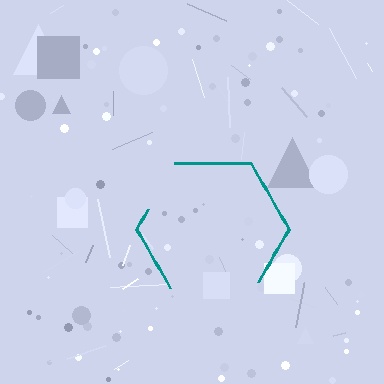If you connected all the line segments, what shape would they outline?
They would outline a hexagon.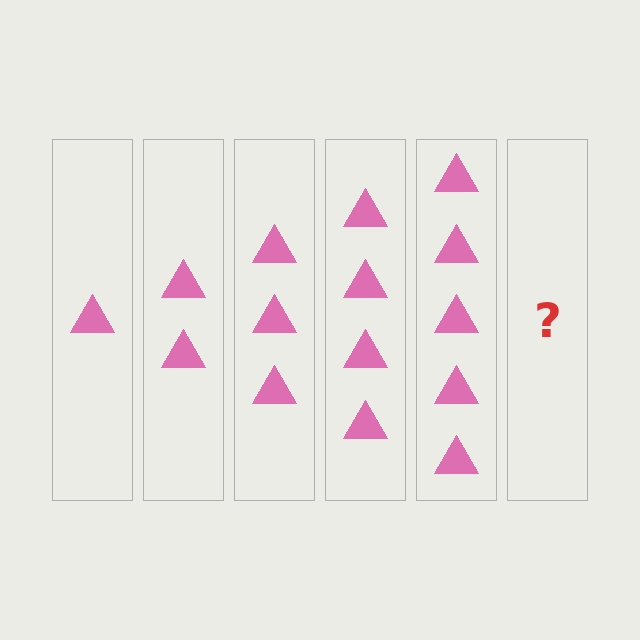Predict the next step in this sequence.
The next step is 6 triangles.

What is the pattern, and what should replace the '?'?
The pattern is that each step adds one more triangle. The '?' should be 6 triangles.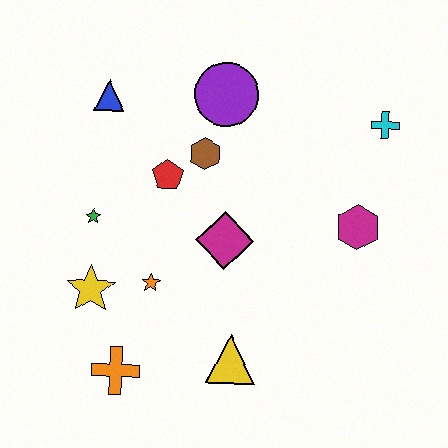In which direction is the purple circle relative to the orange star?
The purple circle is above the orange star.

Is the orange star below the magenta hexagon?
Yes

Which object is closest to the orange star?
The yellow star is closest to the orange star.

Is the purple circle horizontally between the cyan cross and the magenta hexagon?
No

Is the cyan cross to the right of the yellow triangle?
Yes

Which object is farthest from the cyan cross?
The orange cross is farthest from the cyan cross.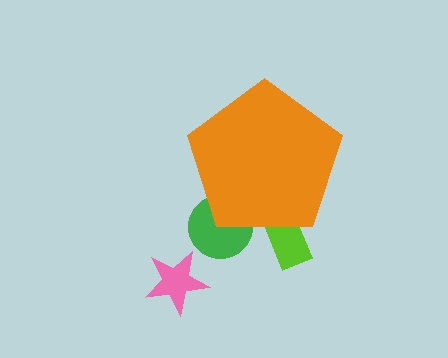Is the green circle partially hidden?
Yes, the green circle is partially hidden behind the orange pentagon.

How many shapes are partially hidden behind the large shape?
2 shapes are partially hidden.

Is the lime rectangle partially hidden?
Yes, the lime rectangle is partially hidden behind the orange pentagon.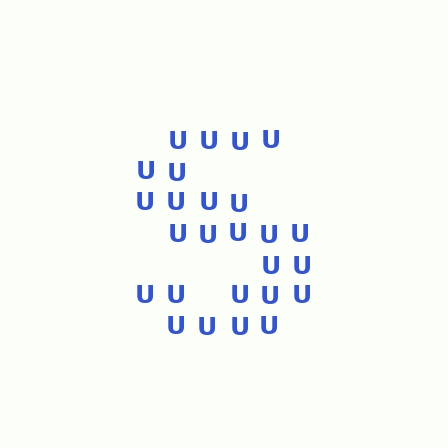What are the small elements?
The small elements are letter U's.